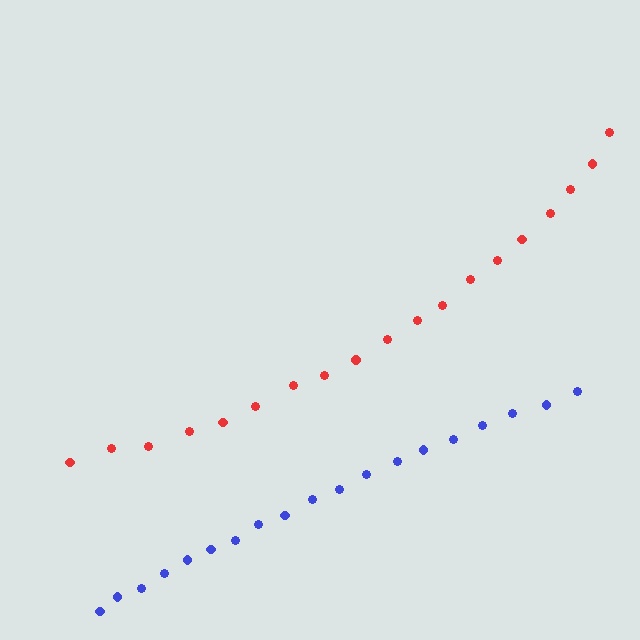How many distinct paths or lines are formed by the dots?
There are 2 distinct paths.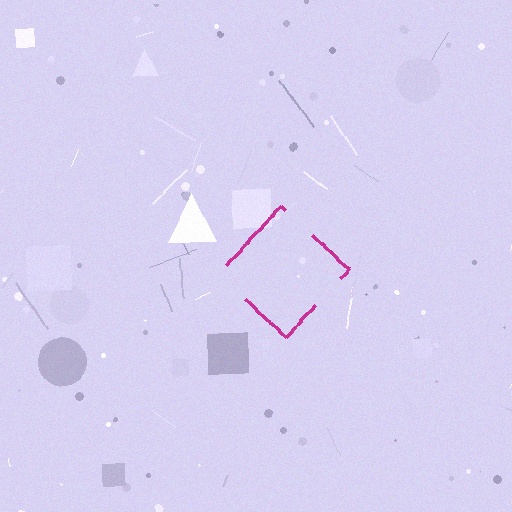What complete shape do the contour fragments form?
The contour fragments form a diamond.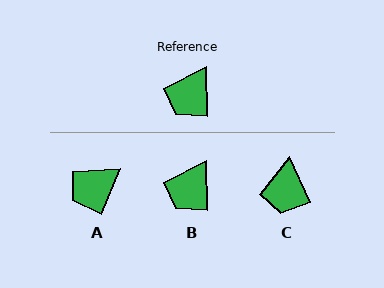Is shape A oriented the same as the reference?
No, it is off by about 23 degrees.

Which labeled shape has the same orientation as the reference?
B.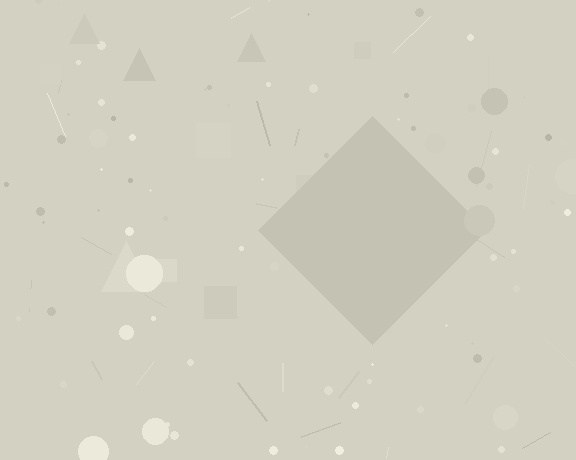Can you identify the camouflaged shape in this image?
The camouflaged shape is a diamond.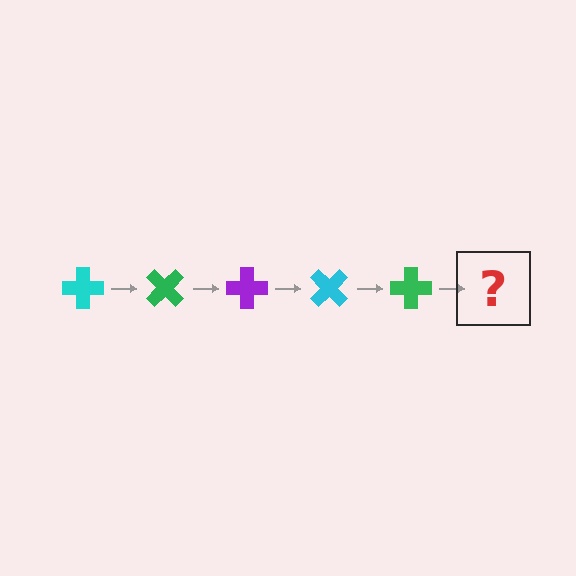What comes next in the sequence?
The next element should be a purple cross, rotated 225 degrees from the start.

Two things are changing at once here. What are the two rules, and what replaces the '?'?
The two rules are that it rotates 45 degrees each step and the color cycles through cyan, green, and purple. The '?' should be a purple cross, rotated 225 degrees from the start.